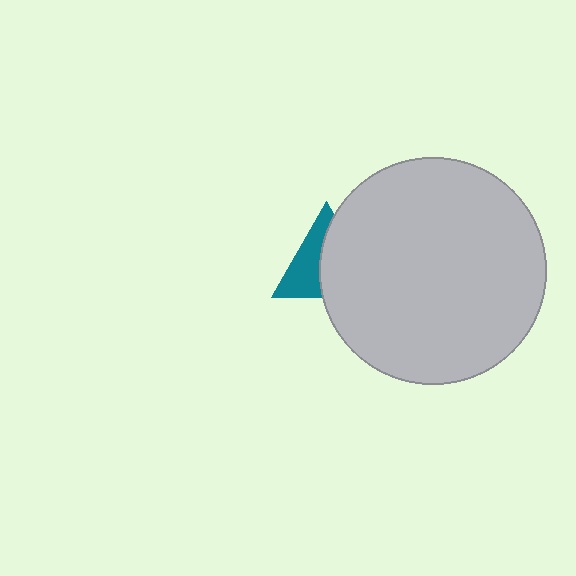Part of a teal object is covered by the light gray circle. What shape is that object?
It is a triangle.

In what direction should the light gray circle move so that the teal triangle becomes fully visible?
The light gray circle should move right. That is the shortest direction to clear the overlap and leave the teal triangle fully visible.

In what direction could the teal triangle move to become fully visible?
The teal triangle could move left. That would shift it out from behind the light gray circle entirely.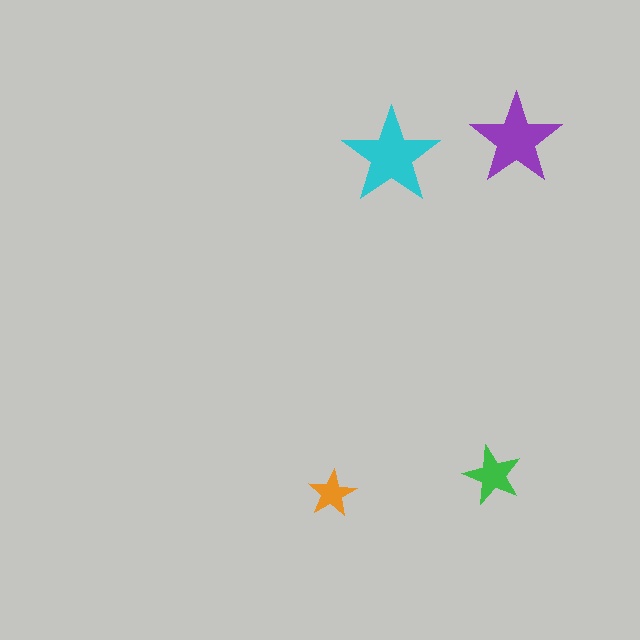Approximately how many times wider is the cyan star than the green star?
About 1.5 times wider.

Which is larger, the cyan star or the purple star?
The cyan one.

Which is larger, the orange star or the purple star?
The purple one.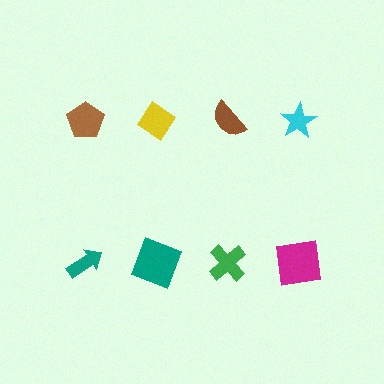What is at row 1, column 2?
A yellow diamond.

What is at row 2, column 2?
A teal square.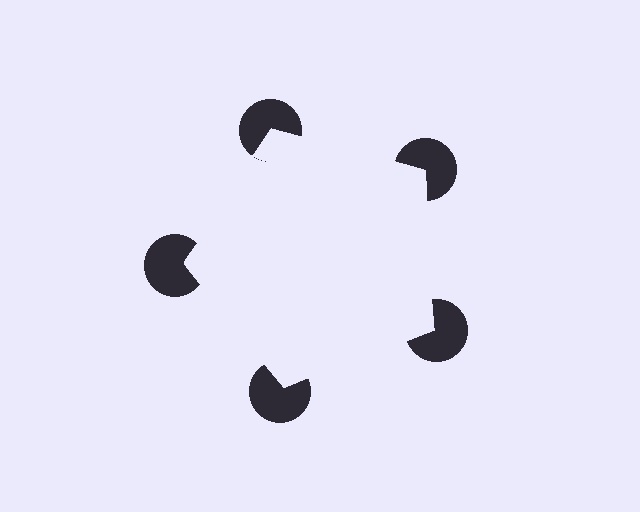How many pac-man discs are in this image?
There are 5 — one at each vertex of the illusory pentagon.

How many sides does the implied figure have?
5 sides.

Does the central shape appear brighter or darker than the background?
It typically appears slightly brighter than the background, even though no actual brightness change is drawn.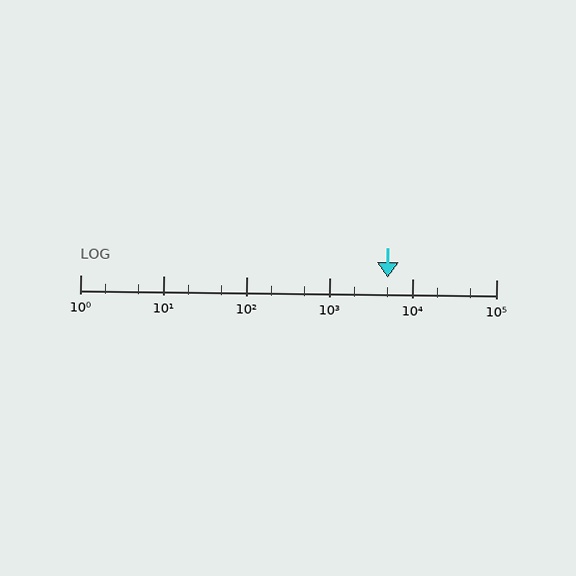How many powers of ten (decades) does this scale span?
The scale spans 5 decades, from 1 to 100000.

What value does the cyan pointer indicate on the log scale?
The pointer indicates approximately 5000.